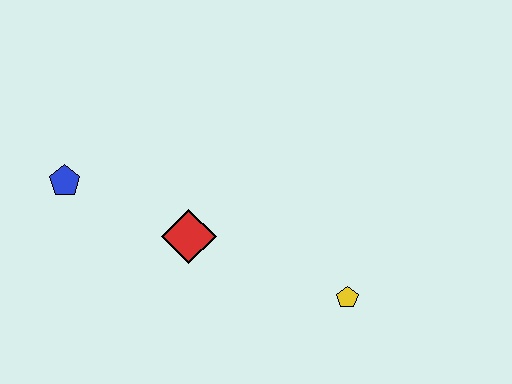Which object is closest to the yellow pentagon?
The red diamond is closest to the yellow pentagon.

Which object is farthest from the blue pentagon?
The yellow pentagon is farthest from the blue pentagon.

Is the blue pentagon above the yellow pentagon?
Yes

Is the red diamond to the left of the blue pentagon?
No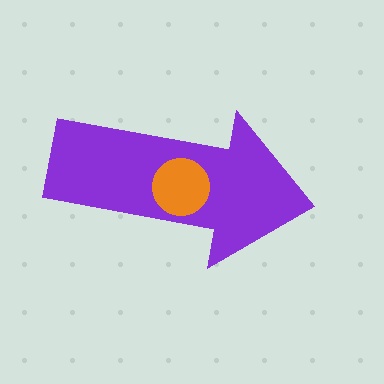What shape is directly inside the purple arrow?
The orange circle.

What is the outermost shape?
The purple arrow.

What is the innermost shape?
The orange circle.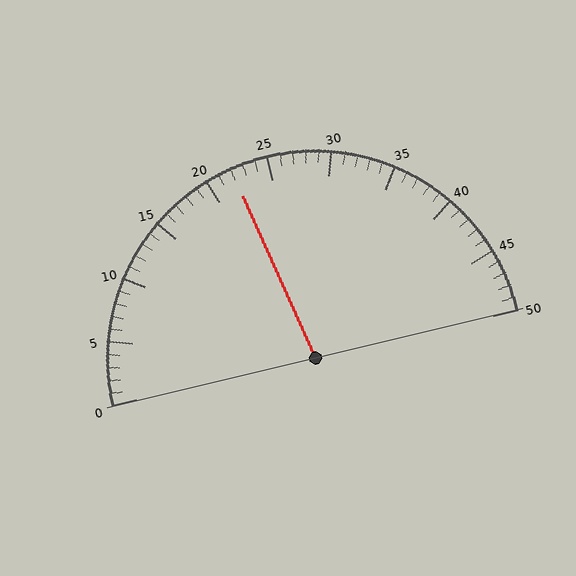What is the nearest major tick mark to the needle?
The nearest major tick mark is 20.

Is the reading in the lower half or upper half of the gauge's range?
The reading is in the lower half of the range (0 to 50).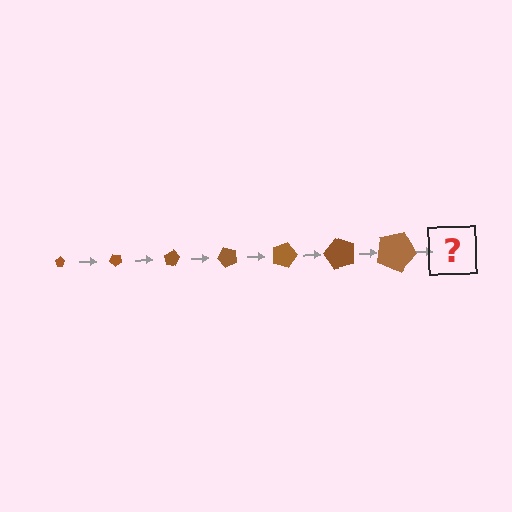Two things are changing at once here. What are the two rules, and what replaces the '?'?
The two rules are that the pentagon grows larger each step and it rotates 40 degrees each step. The '?' should be a pentagon, larger than the previous one and rotated 280 degrees from the start.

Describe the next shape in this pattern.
It should be a pentagon, larger than the previous one and rotated 280 degrees from the start.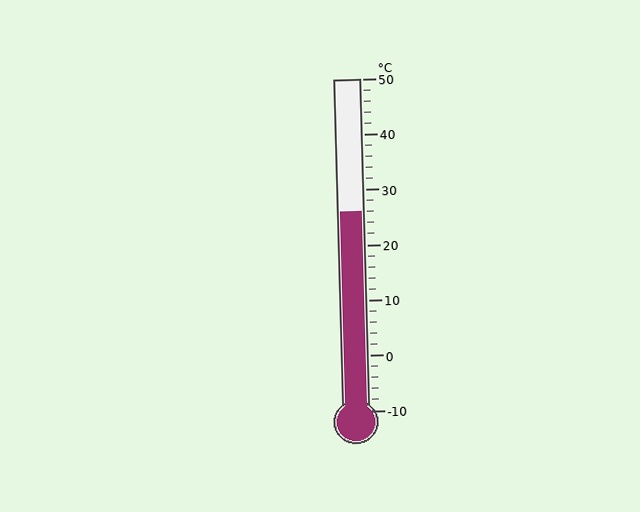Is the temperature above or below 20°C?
The temperature is above 20°C.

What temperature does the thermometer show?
The thermometer shows approximately 26°C.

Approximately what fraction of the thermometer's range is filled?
The thermometer is filled to approximately 60% of its range.